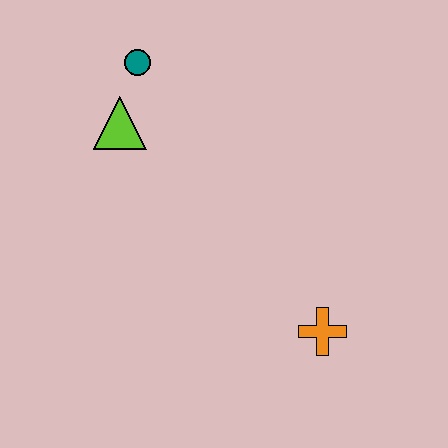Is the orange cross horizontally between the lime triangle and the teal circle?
No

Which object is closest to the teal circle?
The lime triangle is closest to the teal circle.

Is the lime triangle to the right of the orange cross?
No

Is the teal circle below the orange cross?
No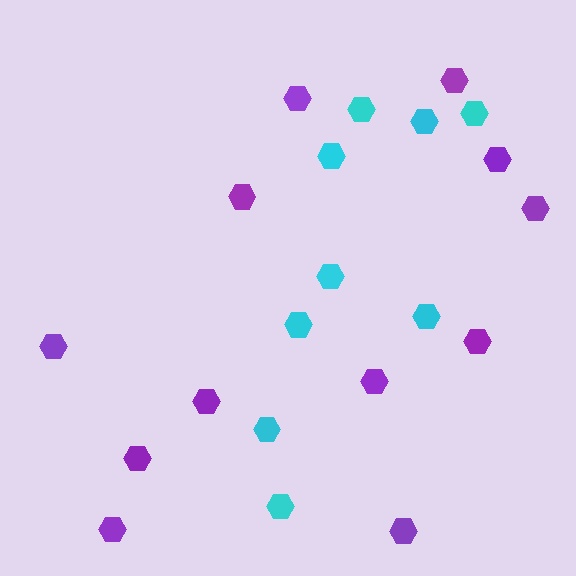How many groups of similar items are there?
There are 2 groups: one group of purple hexagons (12) and one group of cyan hexagons (9).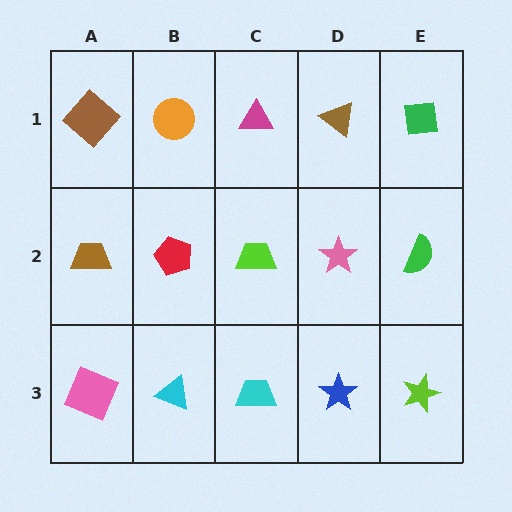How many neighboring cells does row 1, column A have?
2.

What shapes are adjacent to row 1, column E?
A green semicircle (row 2, column E), a brown triangle (row 1, column D).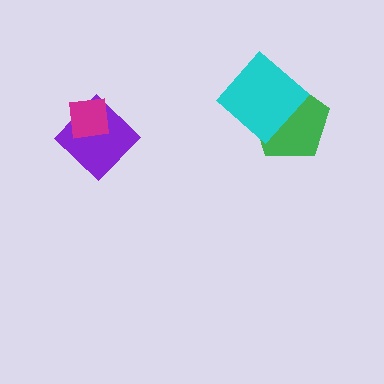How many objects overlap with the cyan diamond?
1 object overlaps with the cyan diamond.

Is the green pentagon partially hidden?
Yes, it is partially covered by another shape.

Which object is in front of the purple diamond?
The magenta square is in front of the purple diamond.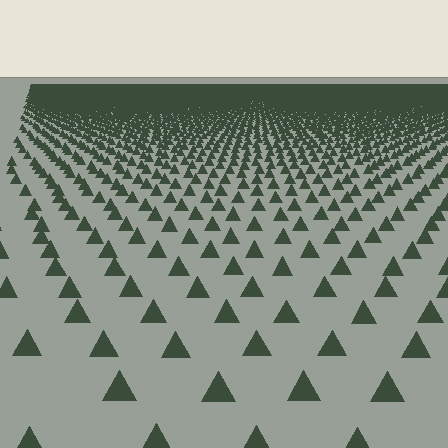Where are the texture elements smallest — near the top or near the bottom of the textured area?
Near the top.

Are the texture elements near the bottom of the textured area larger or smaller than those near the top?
Larger. Near the bottom, elements are closer to the viewer and appear at a bigger on-screen size.